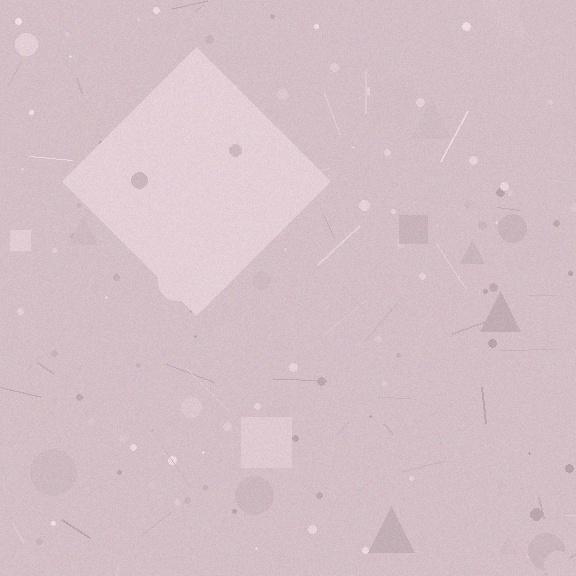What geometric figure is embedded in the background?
A diamond is embedded in the background.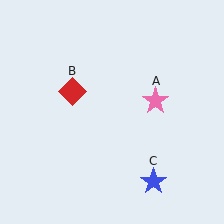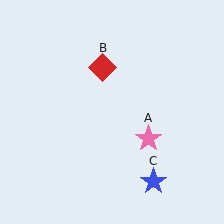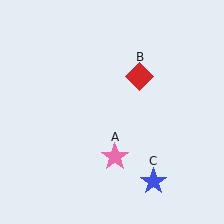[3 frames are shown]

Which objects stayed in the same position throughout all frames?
Blue star (object C) remained stationary.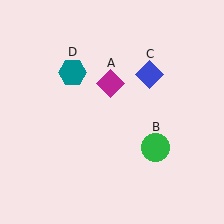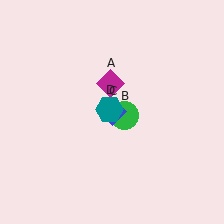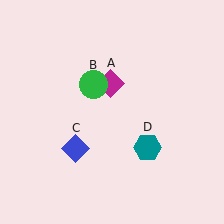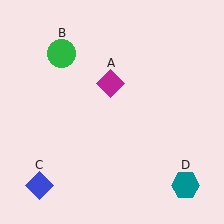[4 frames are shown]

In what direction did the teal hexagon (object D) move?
The teal hexagon (object D) moved down and to the right.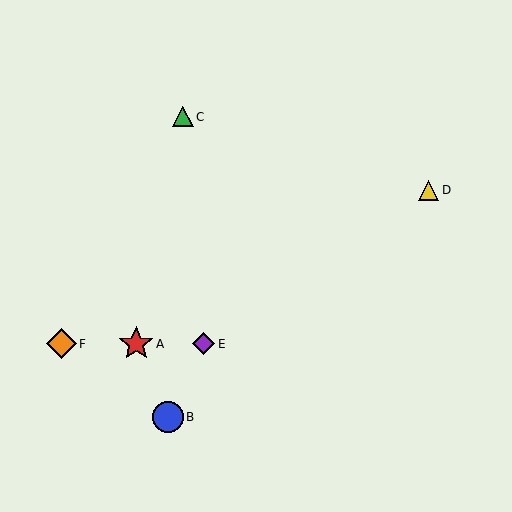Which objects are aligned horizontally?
Objects A, E, F are aligned horizontally.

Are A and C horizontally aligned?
No, A is at y≈344 and C is at y≈117.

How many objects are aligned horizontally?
3 objects (A, E, F) are aligned horizontally.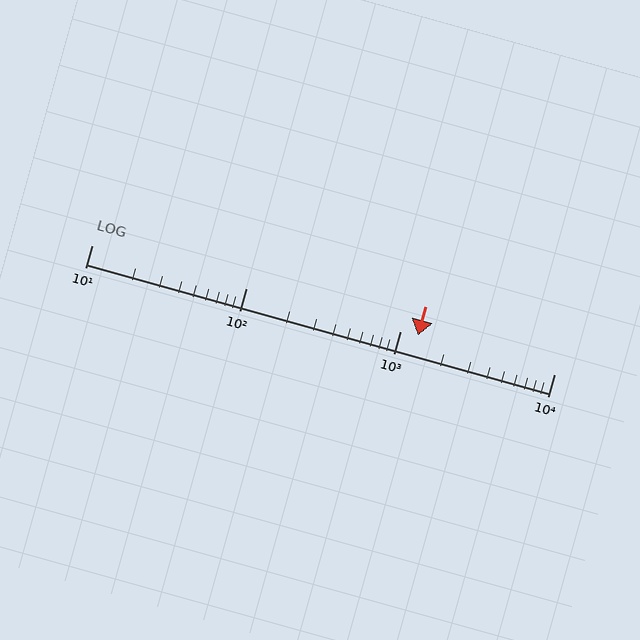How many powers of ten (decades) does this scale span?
The scale spans 3 decades, from 10 to 10000.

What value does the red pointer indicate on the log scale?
The pointer indicates approximately 1300.